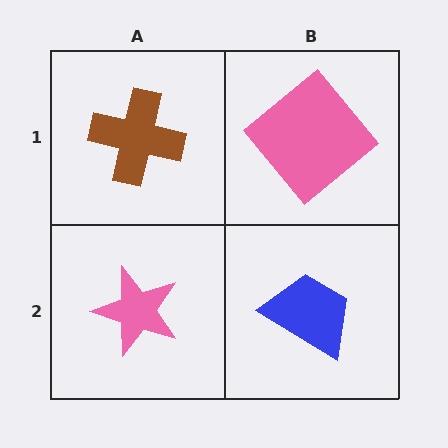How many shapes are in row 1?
2 shapes.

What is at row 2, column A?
A pink star.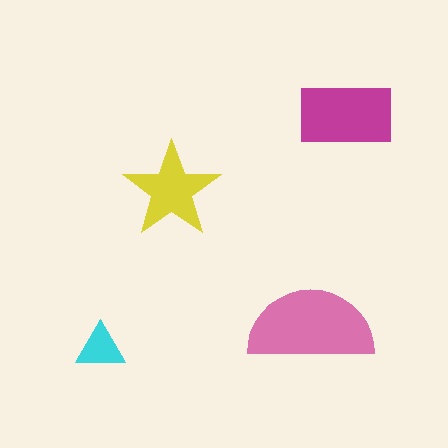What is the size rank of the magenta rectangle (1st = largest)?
2nd.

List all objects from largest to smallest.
The pink semicircle, the magenta rectangle, the yellow star, the cyan triangle.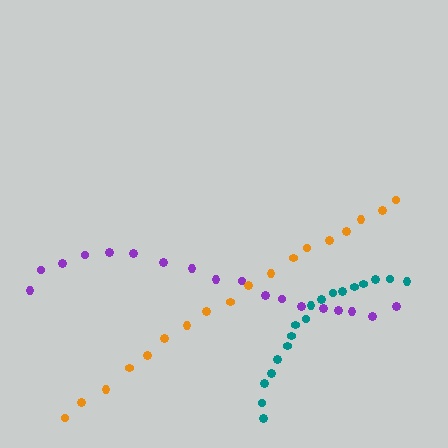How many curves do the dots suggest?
There are 3 distinct paths.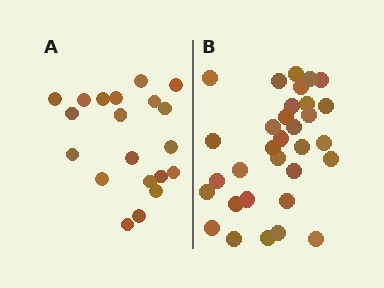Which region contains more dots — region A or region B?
Region B (the right region) has more dots.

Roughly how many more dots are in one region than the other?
Region B has roughly 12 or so more dots than region A.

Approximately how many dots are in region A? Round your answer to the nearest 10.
About 20 dots.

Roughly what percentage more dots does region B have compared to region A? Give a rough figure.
About 60% more.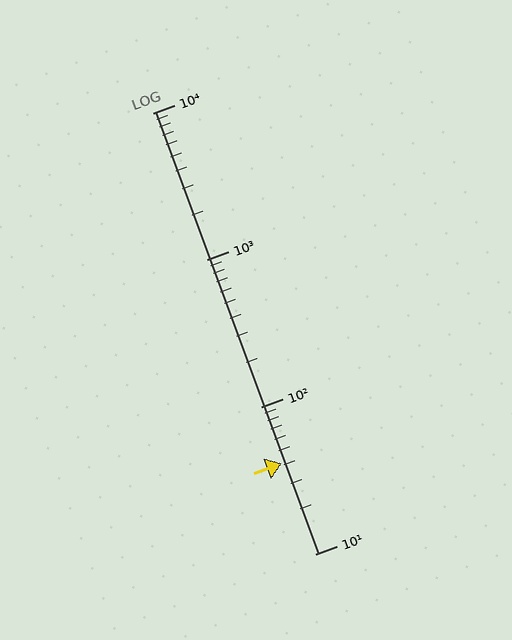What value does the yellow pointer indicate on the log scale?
The pointer indicates approximately 41.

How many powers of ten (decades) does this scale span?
The scale spans 3 decades, from 10 to 10000.